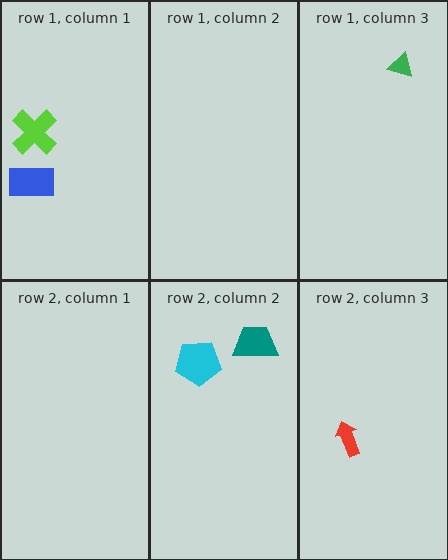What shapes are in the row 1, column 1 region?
The lime cross, the blue rectangle.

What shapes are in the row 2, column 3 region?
The red arrow.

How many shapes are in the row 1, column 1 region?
2.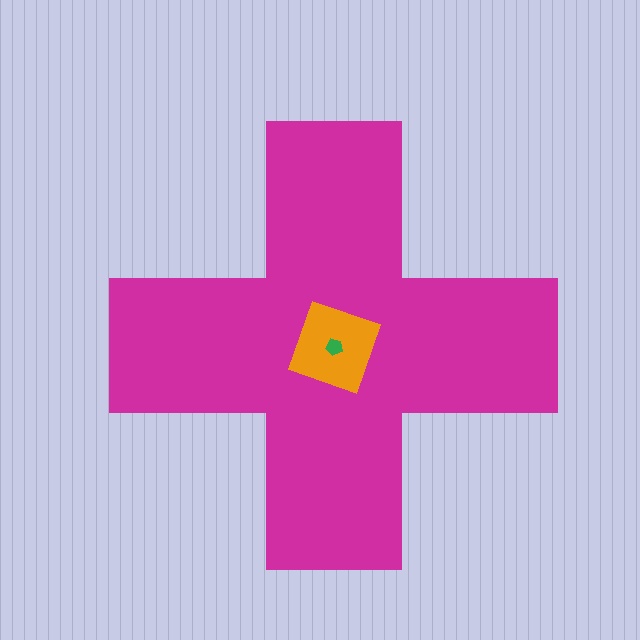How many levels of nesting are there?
3.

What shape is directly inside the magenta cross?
The orange square.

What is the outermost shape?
The magenta cross.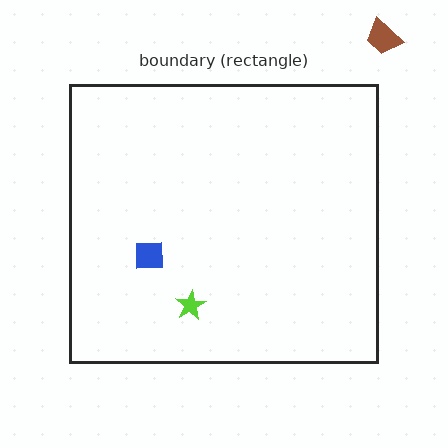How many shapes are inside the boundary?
2 inside, 1 outside.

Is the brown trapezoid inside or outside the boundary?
Outside.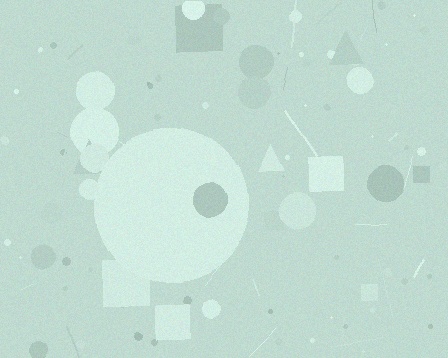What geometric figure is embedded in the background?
A circle is embedded in the background.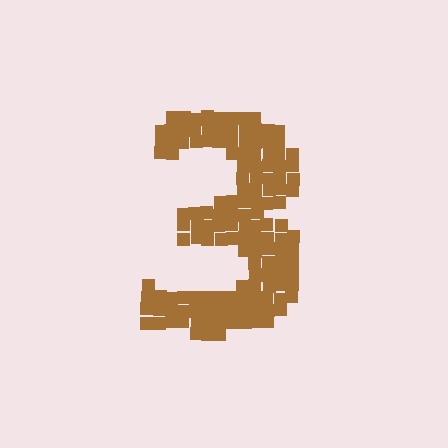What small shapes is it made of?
It is made of small squares.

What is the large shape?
The large shape is the digit 3.